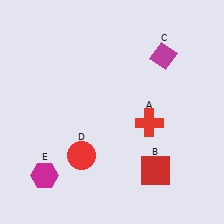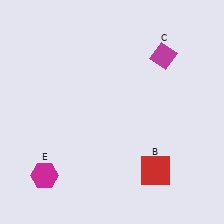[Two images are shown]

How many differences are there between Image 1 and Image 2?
There are 2 differences between the two images.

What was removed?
The red cross (A), the red circle (D) were removed in Image 2.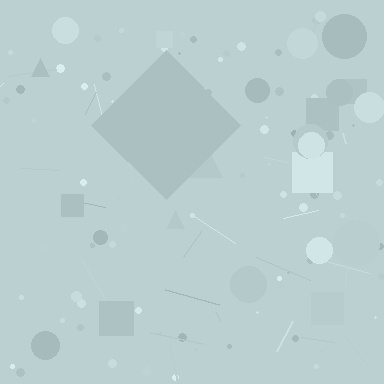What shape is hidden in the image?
A diamond is hidden in the image.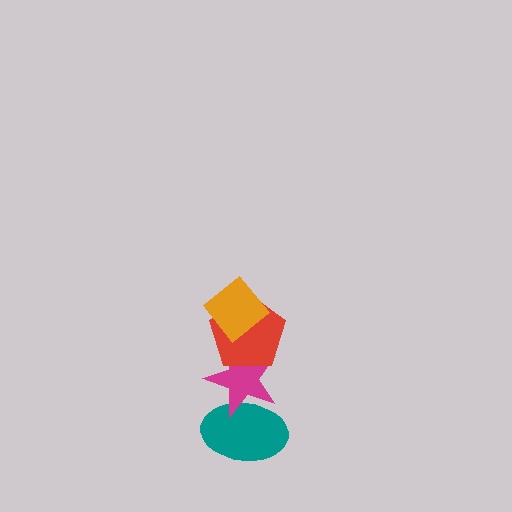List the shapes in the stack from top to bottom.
From top to bottom: the orange diamond, the red pentagon, the magenta star, the teal ellipse.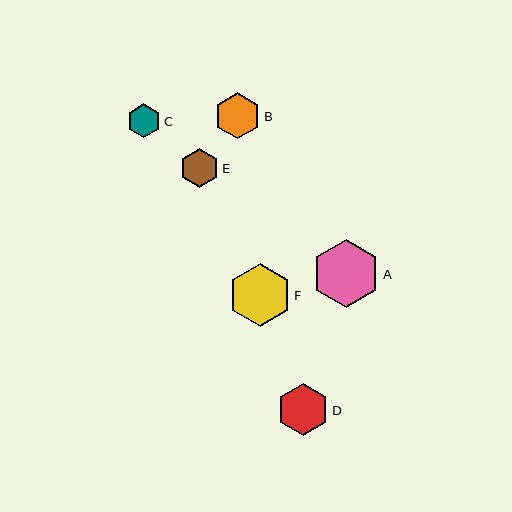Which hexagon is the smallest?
Hexagon C is the smallest with a size of approximately 34 pixels.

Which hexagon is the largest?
Hexagon A is the largest with a size of approximately 68 pixels.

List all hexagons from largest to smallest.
From largest to smallest: A, F, D, B, E, C.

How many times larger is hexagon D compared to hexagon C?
Hexagon D is approximately 1.5 times the size of hexagon C.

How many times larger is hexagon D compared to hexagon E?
Hexagon D is approximately 1.3 times the size of hexagon E.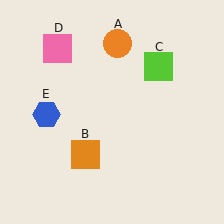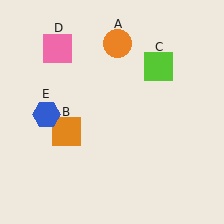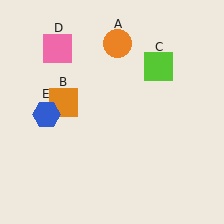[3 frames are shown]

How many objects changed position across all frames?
1 object changed position: orange square (object B).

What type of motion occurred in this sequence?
The orange square (object B) rotated clockwise around the center of the scene.